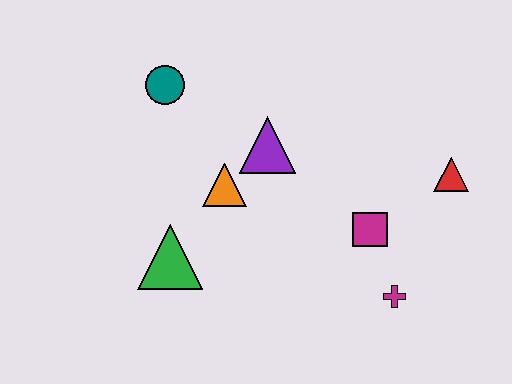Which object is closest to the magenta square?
The magenta cross is closest to the magenta square.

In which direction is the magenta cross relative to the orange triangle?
The magenta cross is to the right of the orange triangle.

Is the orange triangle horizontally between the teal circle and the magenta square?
Yes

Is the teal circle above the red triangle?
Yes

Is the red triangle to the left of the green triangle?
No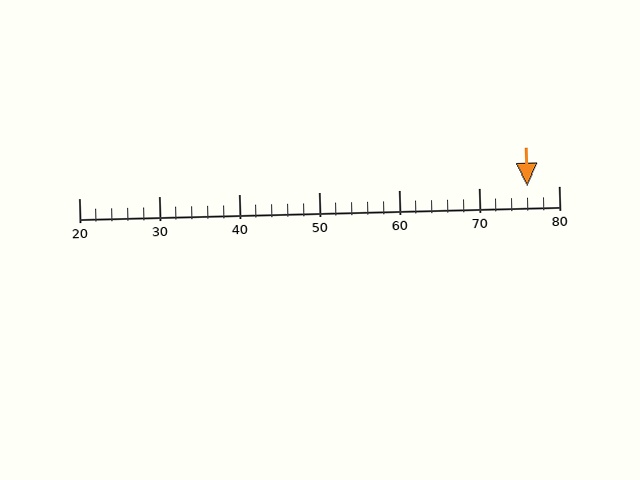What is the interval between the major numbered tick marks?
The major tick marks are spaced 10 units apart.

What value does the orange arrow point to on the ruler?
The orange arrow points to approximately 76.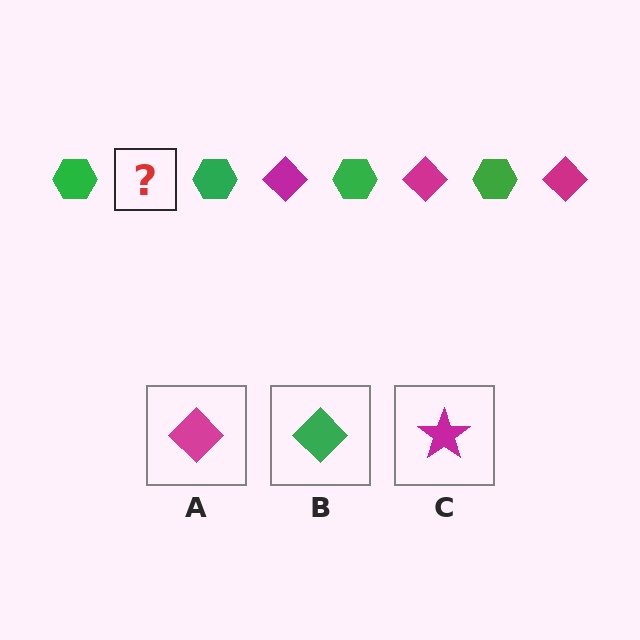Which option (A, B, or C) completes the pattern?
A.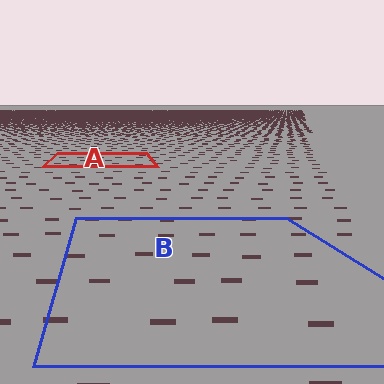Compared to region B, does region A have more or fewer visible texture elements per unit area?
Region A has more texture elements per unit area — they are packed more densely because it is farther away.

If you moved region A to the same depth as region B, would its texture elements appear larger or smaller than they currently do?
They would appear larger. At a closer depth, the same texture elements are projected at a bigger on-screen size.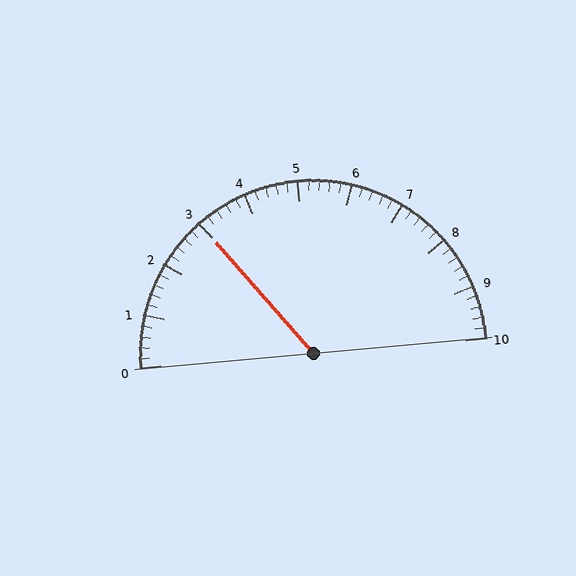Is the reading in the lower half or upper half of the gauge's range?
The reading is in the lower half of the range (0 to 10).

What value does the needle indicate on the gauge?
The needle indicates approximately 3.0.